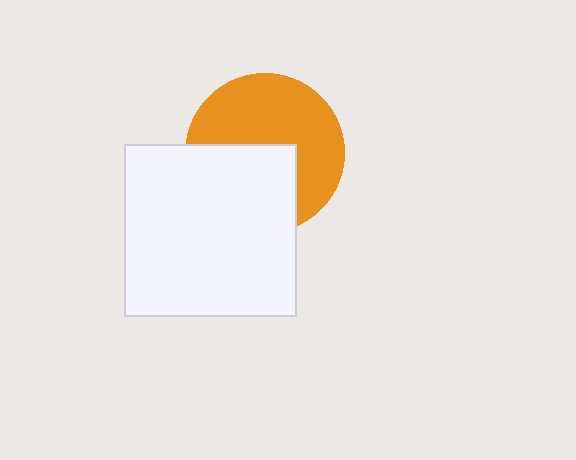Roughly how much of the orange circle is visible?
About half of it is visible (roughly 57%).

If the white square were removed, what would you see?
You would see the complete orange circle.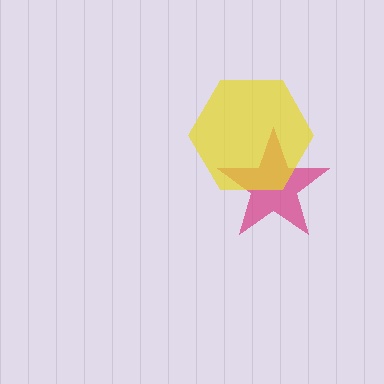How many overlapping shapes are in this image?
There are 2 overlapping shapes in the image.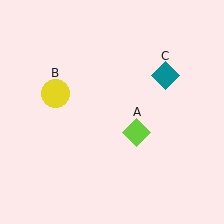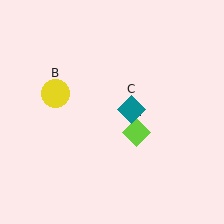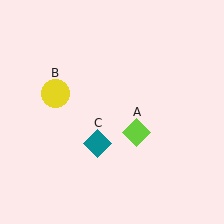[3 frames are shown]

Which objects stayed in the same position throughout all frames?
Lime diamond (object A) and yellow circle (object B) remained stationary.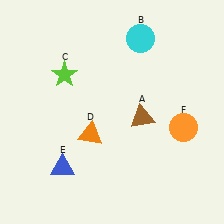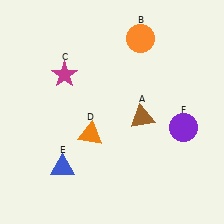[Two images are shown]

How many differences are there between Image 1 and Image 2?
There are 3 differences between the two images.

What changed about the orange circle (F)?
In Image 1, F is orange. In Image 2, it changed to purple.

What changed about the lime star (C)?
In Image 1, C is lime. In Image 2, it changed to magenta.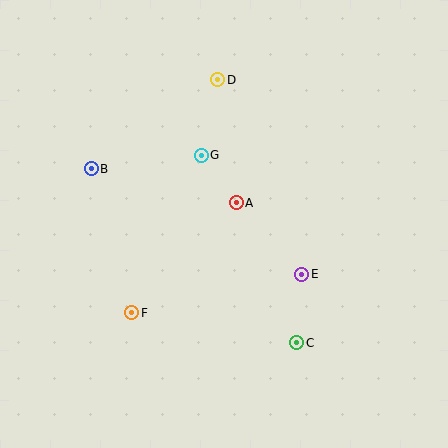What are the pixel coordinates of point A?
Point A is at (236, 203).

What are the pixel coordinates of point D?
Point D is at (218, 80).